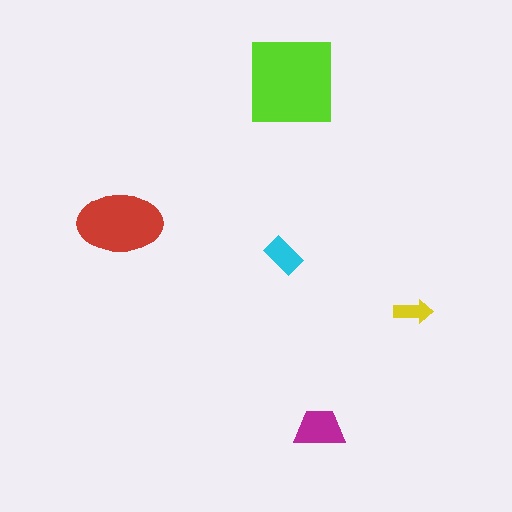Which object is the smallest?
The yellow arrow.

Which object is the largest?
The lime square.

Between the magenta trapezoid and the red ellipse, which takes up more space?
The red ellipse.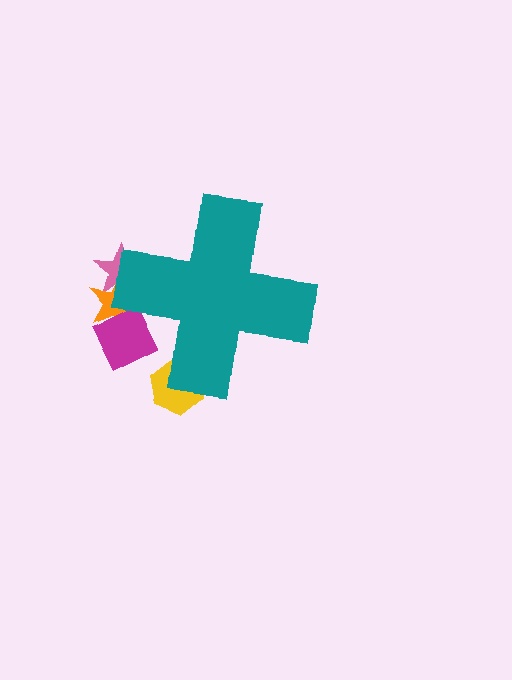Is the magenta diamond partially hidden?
Yes, the magenta diamond is partially hidden behind the teal cross.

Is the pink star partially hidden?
Yes, the pink star is partially hidden behind the teal cross.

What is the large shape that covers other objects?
A teal cross.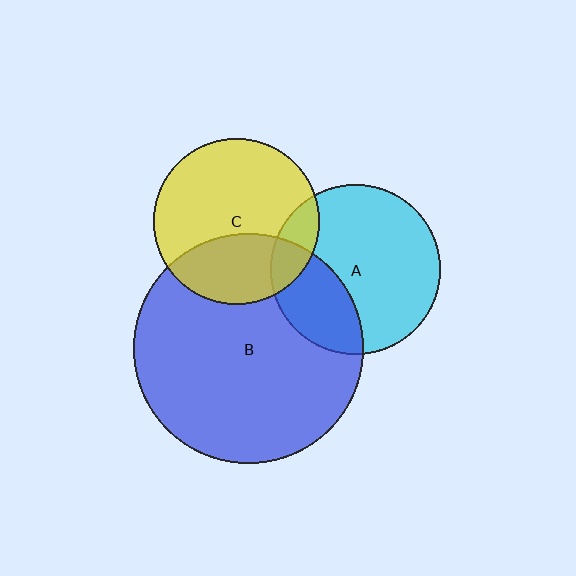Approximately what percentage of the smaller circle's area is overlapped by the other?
Approximately 35%.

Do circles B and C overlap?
Yes.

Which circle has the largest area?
Circle B (blue).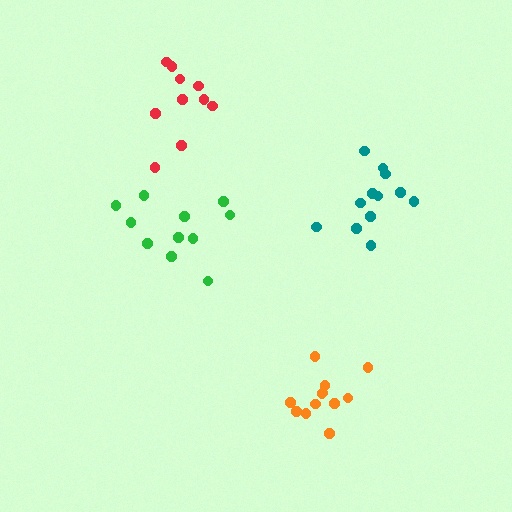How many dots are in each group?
Group 1: 12 dots, Group 2: 12 dots, Group 3: 11 dots, Group 4: 10 dots (45 total).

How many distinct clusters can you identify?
There are 4 distinct clusters.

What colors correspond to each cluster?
The clusters are colored: orange, teal, green, red.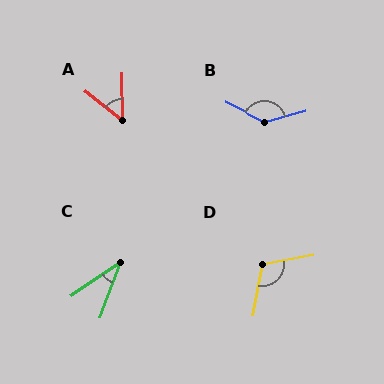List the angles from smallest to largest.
C (36°), A (52°), D (110°), B (137°).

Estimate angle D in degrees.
Approximately 110 degrees.